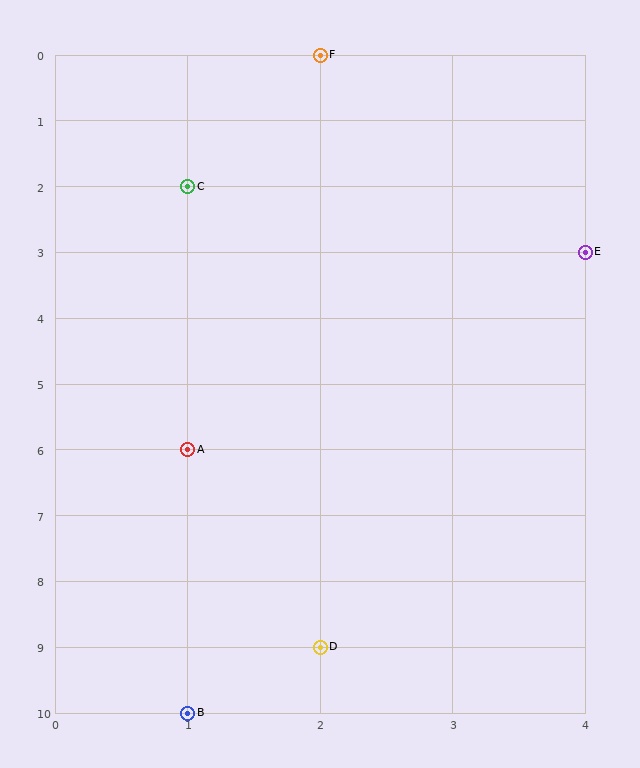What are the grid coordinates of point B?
Point B is at grid coordinates (1, 10).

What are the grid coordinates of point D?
Point D is at grid coordinates (2, 9).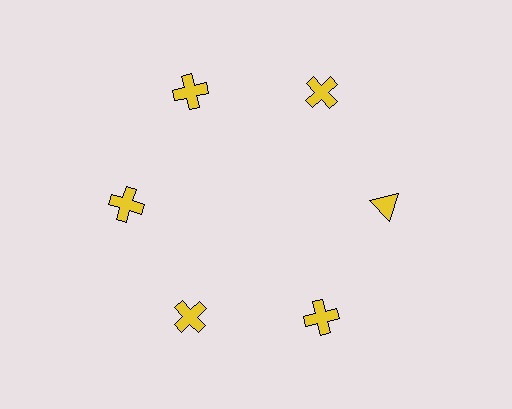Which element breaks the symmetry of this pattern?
The yellow triangle at roughly the 3 o'clock position breaks the symmetry. All other shapes are yellow crosses.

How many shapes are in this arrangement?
There are 6 shapes arranged in a ring pattern.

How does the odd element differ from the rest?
It has a different shape: triangle instead of cross.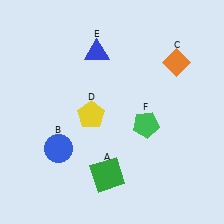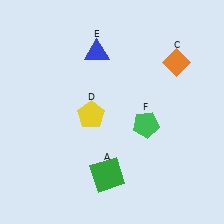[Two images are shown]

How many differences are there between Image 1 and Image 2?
There is 1 difference between the two images.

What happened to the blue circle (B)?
The blue circle (B) was removed in Image 2. It was in the bottom-left area of Image 1.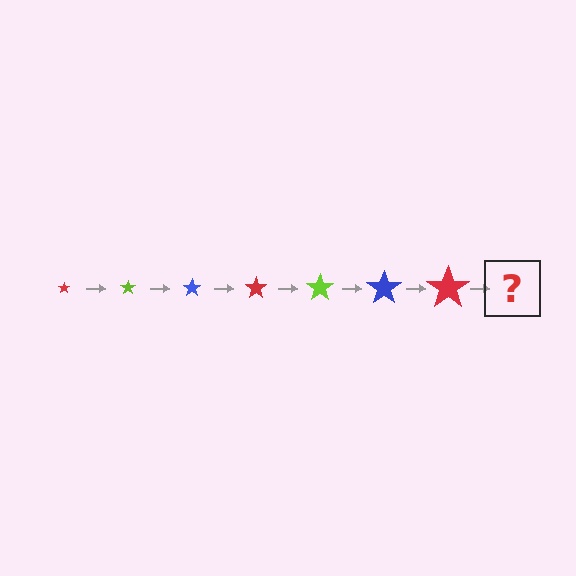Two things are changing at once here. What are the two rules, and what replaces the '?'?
The two rules are that the star grows larger each step and the color cycles through red, lime, and blue. The '?' should be a lime star, larger than the previous one.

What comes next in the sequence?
The next element should be a lime star, larger than the previous one.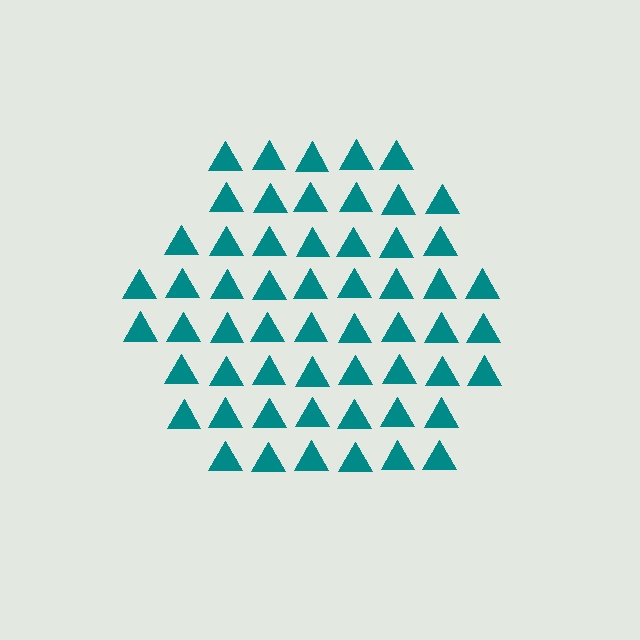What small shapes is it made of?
It is made of small triangles.